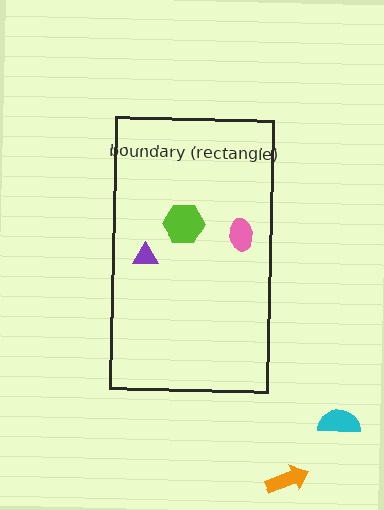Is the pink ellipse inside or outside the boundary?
Inside.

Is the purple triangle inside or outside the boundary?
Inside.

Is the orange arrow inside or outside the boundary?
Outside.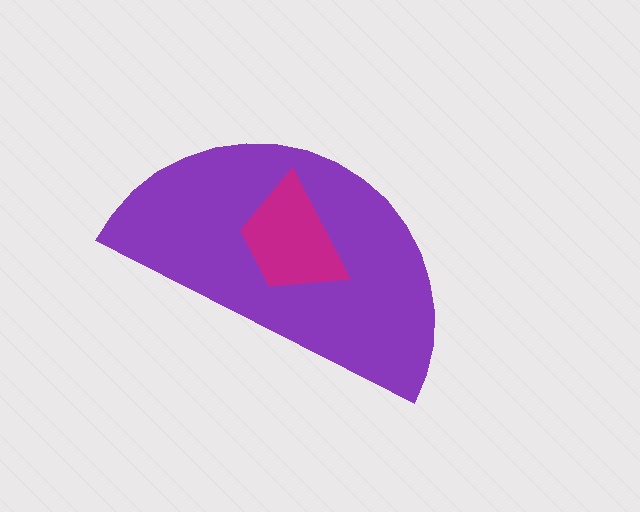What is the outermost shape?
The purple semicircle.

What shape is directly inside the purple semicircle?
The magenta trapezoid.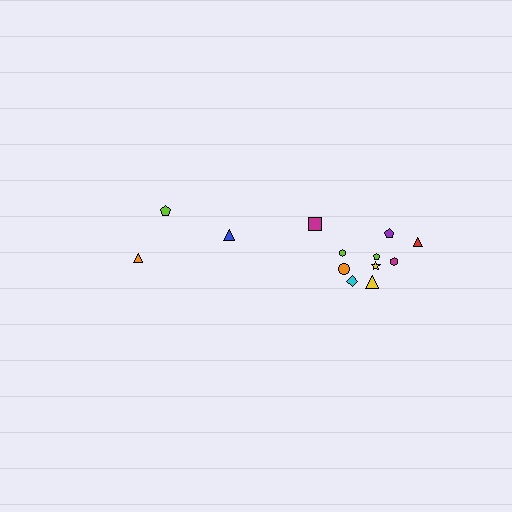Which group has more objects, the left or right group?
The right group.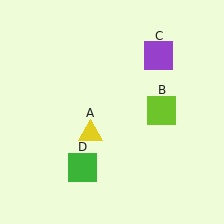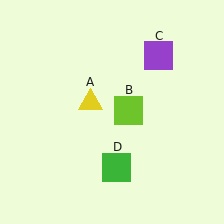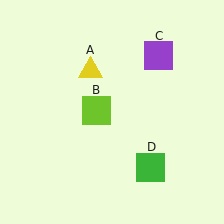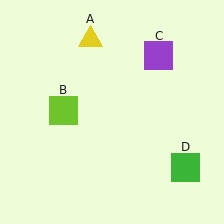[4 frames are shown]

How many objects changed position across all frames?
3 objects changed position: yellow triangle (object A), lime square (object B), green square (object D).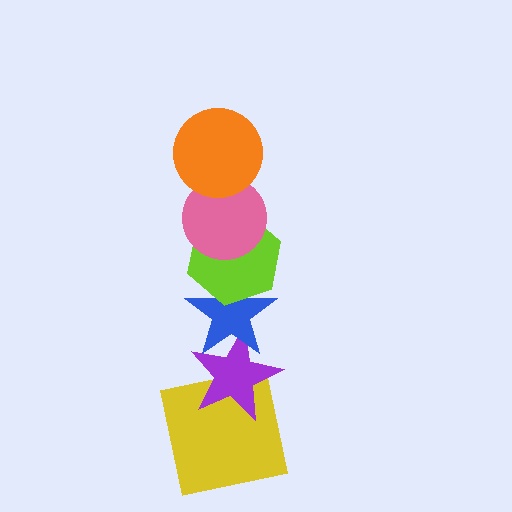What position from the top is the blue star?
The blue star is 4th from the top.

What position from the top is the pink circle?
The pink circle is 2nd from the top.